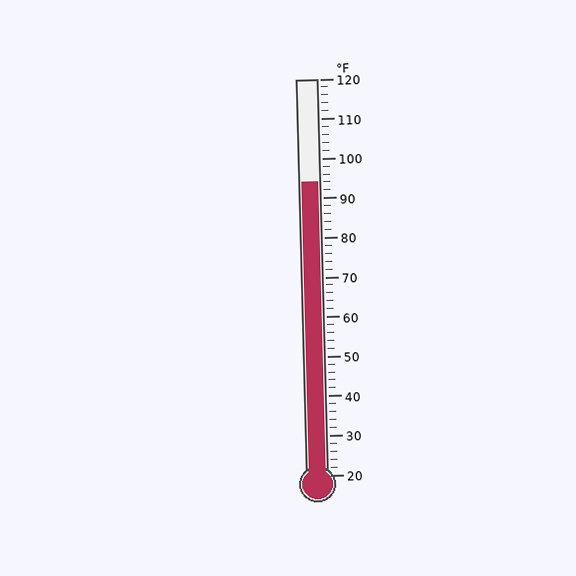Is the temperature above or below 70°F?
The temperature is above 70°F.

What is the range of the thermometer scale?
The thermometer scale ranges from 20°F to 120°F.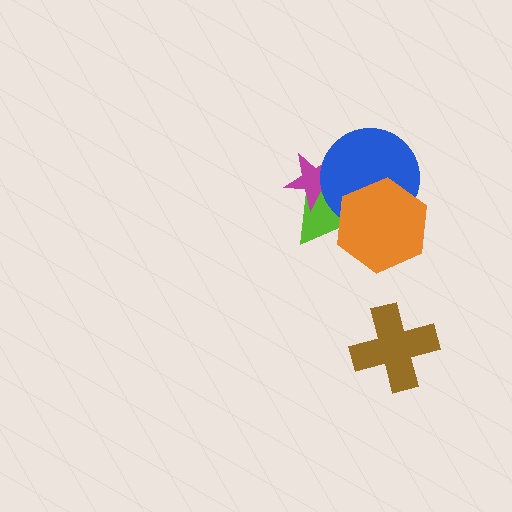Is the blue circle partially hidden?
Yes, it is partially covered by another shape.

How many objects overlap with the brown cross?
0 objects overlap with the brown cross.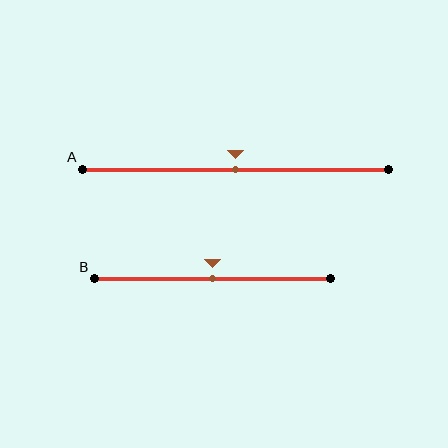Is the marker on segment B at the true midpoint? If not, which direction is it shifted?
Yes, the marker on segment B is at the true midpoint.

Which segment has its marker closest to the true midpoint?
Segment A has its marker closest to the true midpoint.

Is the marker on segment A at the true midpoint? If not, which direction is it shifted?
Yes, the marker on segment A is at the true midpoint.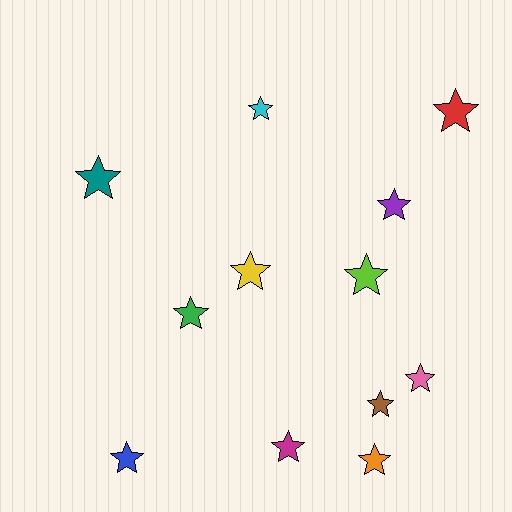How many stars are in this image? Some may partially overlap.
There are 12 stars.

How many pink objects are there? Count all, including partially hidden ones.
There is 1 pink object.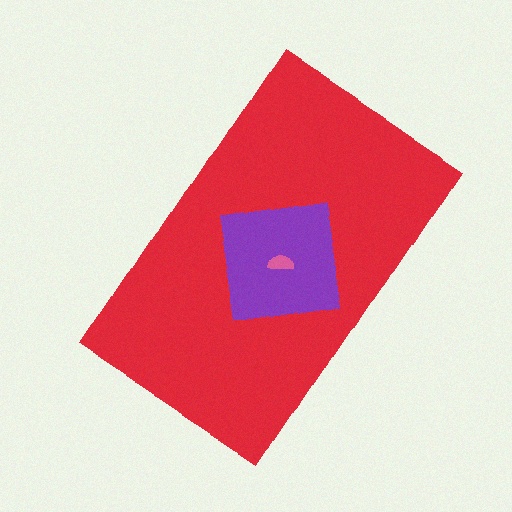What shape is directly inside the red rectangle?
The purple square.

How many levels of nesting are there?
3.